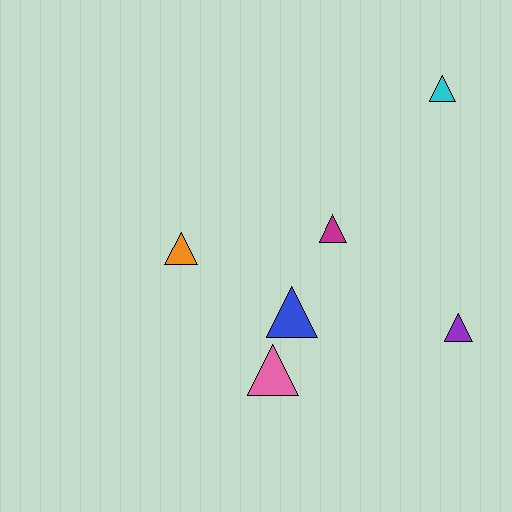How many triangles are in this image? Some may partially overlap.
There are 6 triangles.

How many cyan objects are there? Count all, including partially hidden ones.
There is 1 cyan object.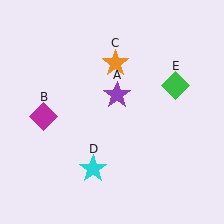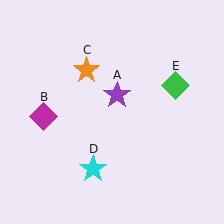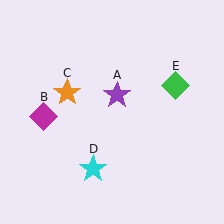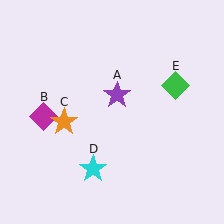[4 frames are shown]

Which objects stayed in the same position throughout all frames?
Purple star (object A) and magenta diamond (object B) and cyan star (object D) and green diamond (object E) remained stationary.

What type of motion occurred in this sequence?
The orange star (object C) rotated counterclockwise around the center of the scene.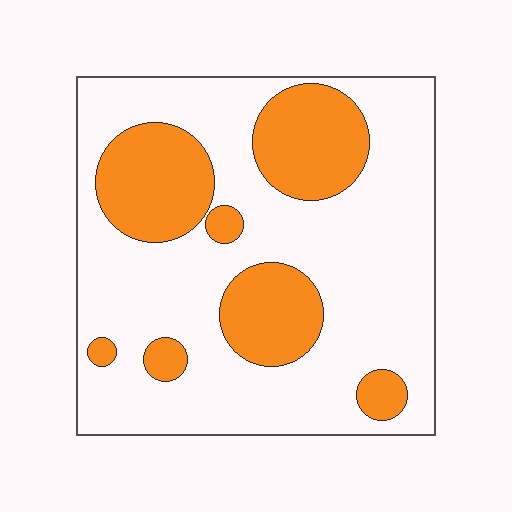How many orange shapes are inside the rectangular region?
7.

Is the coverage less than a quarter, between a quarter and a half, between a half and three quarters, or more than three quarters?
Between a quarter and a half.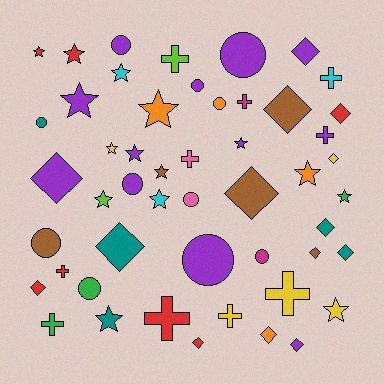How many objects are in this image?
There are 50 objects.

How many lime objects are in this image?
There are 2 lime objects.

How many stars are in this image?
There are 15 stars.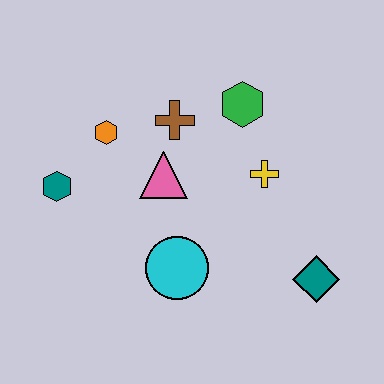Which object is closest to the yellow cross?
The green hexagon is closest to the yellow cross.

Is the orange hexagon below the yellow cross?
No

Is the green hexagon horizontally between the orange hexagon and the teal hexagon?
No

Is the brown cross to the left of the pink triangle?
No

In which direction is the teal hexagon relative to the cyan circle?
The teal hexagon is to the left of the cyan circle.